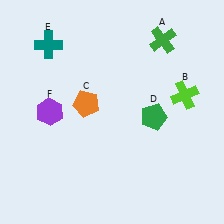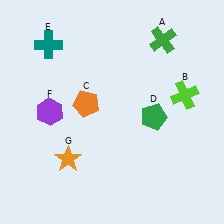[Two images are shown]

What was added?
An orange star (G) was added in Image 2.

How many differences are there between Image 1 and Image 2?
There is 1 difference between the two images.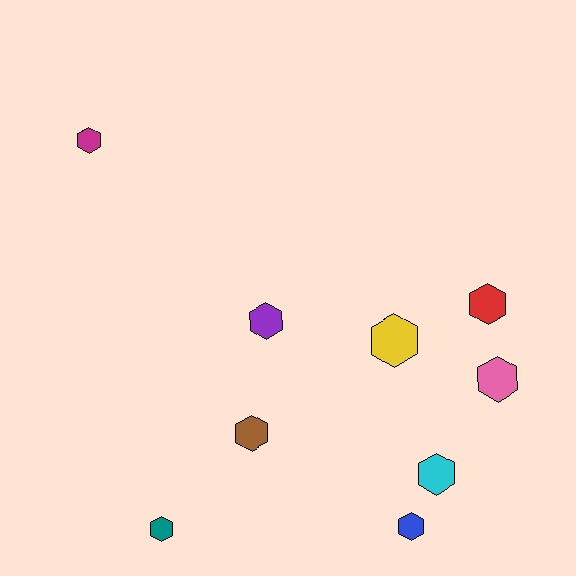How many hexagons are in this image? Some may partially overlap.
There are 9 hexagons.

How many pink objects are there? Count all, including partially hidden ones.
There is 1 pink object.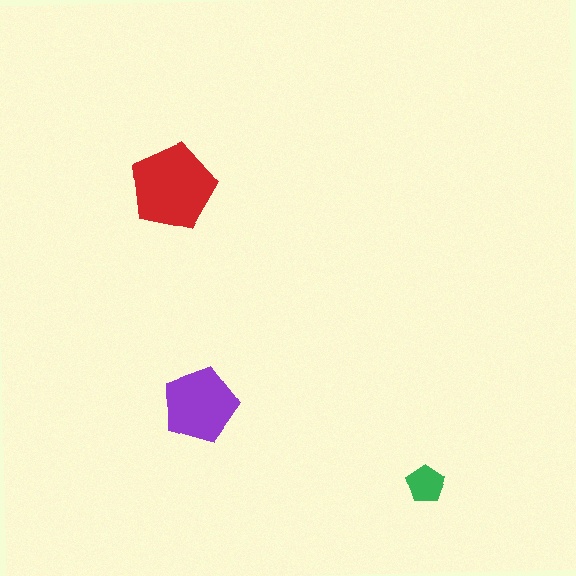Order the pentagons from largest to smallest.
the red one, the purple one, the green one.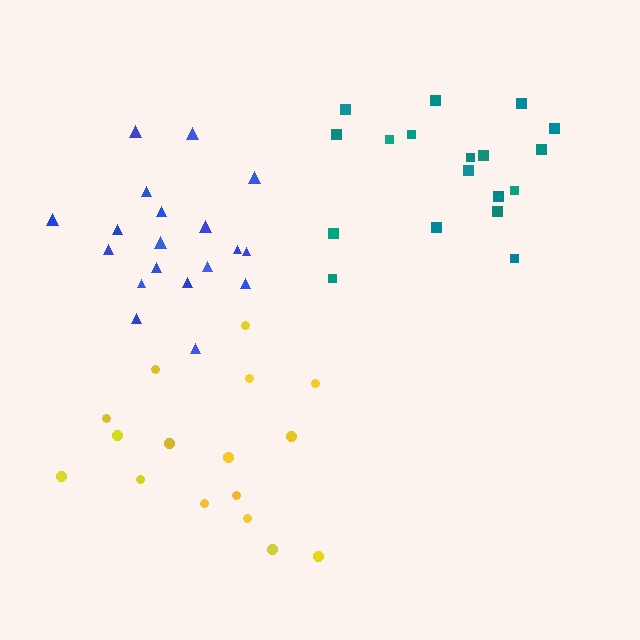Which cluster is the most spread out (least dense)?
Teal.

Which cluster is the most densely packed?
Yellow.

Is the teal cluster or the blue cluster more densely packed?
Blue.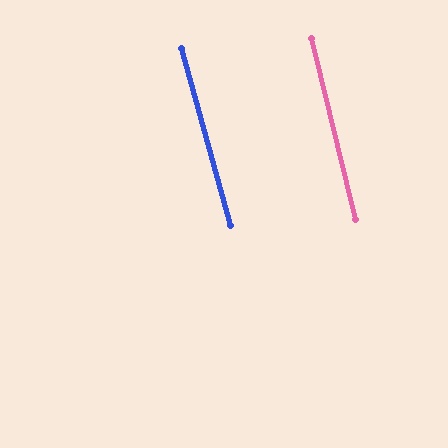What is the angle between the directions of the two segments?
Approximately 2 degrees.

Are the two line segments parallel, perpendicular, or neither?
Parallel — their directions differ by only 1.9°.